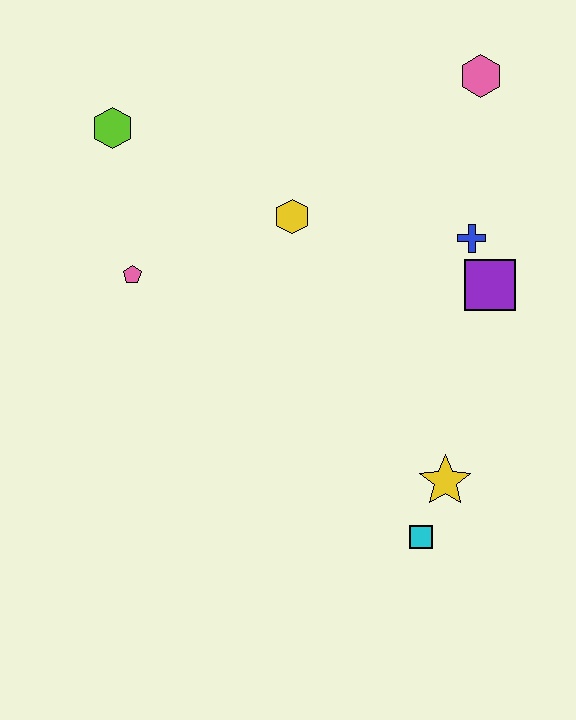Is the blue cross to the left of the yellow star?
No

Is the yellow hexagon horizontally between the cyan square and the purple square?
No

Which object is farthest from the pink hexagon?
The cyan square is farthest from the pink hexagon.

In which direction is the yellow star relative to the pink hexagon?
The yellow star is below the pink hexagon.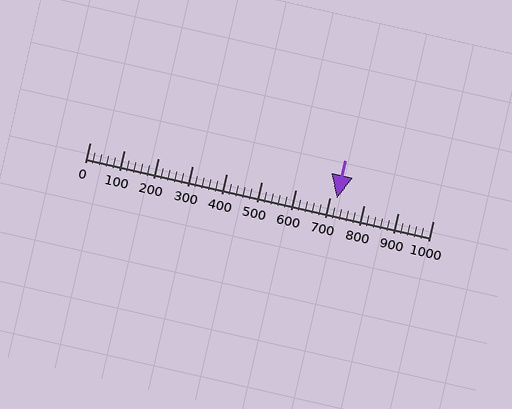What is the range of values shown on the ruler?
The ruler shows values from 0 to 1000.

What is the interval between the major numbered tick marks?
The major tick marks are spaced 100 units apart.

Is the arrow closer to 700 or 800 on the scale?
The arrow is closer to 700.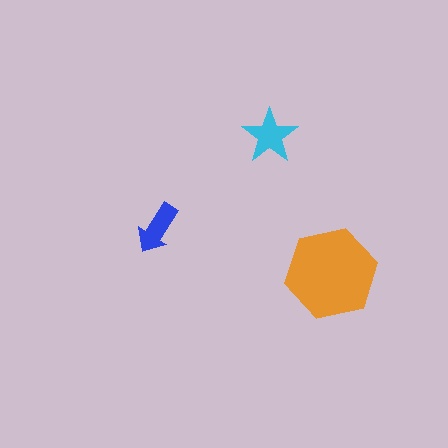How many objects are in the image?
There are 3 objects in the image.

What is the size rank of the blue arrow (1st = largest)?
3rd.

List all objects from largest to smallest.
The orange hexagon, the cyan star, the blue arrow.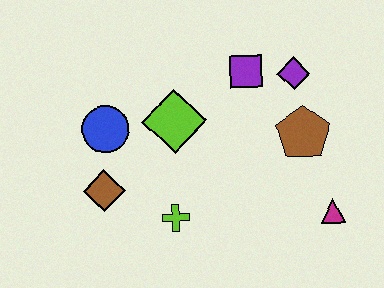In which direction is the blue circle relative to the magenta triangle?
The blue circle is to the left of the magenta triangle.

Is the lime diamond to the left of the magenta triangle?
Yes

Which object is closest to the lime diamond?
The blue circle is closest to the lime diamond.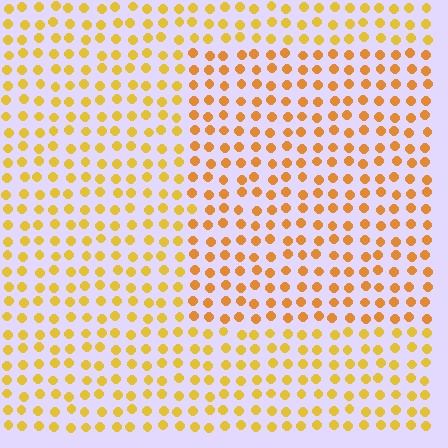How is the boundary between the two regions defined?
The boundary is defined purely by a slight shift in hue (about 19 degrees). Spacing, size, and orientation are identical on both sides.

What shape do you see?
I see a rectangle.